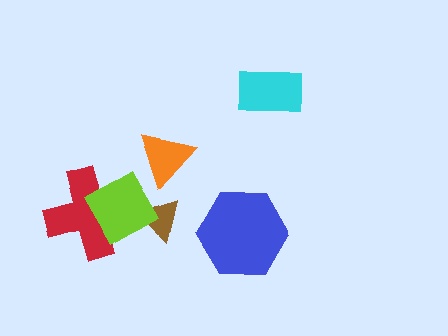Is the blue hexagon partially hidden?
No, no other shape covers it.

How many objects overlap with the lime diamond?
2 objects overlap with the lime diamond.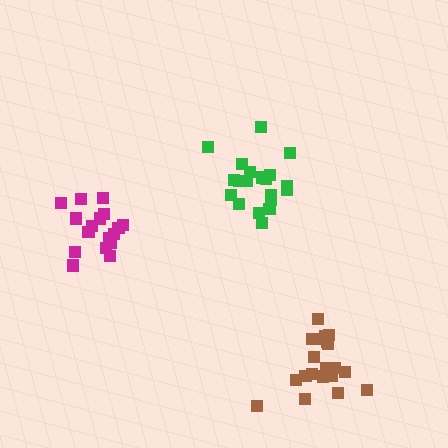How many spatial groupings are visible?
There are 3 spatial groupings.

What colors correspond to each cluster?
The clusters are colored: brown, green, magenta.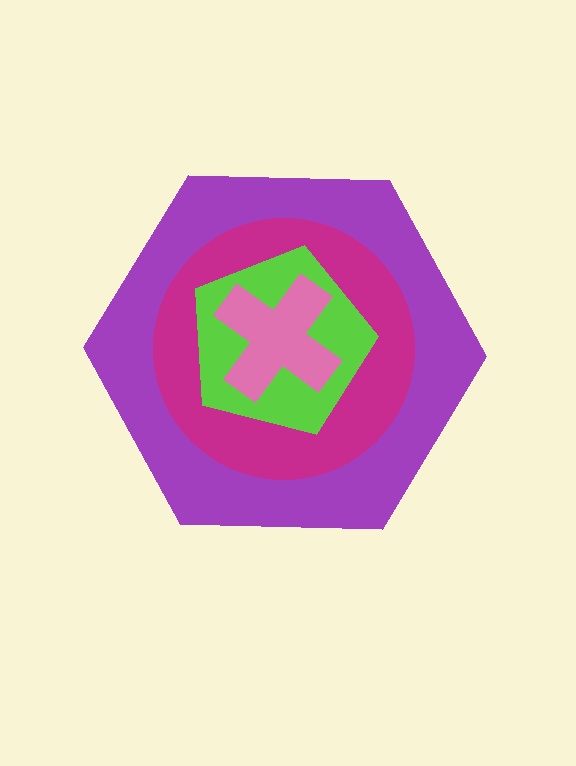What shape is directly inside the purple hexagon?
The magenta circle.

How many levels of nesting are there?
4.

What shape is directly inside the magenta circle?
The lime pentagon.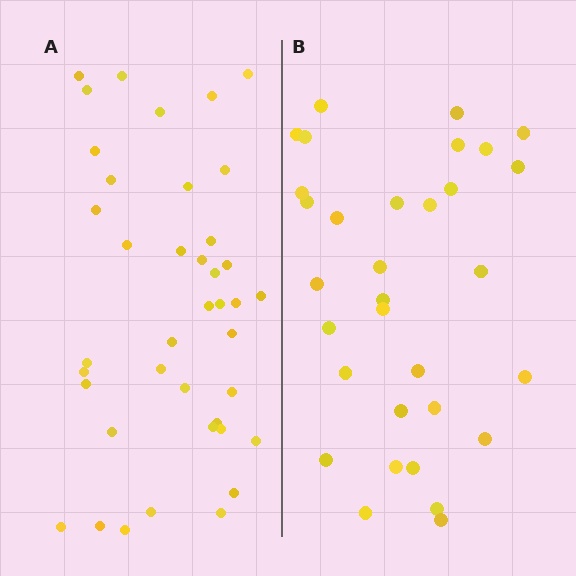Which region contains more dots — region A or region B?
Region A (the left region) has more dots.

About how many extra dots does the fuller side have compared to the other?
Region A has roughly 8 or so more dots than region B.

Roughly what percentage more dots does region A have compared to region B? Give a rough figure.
About 25% more.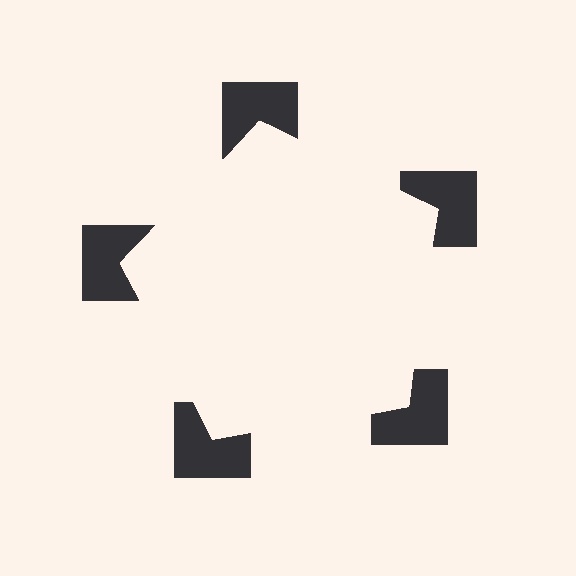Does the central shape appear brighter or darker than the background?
It typically appears slightly brighter than the background, even though no actual brightness change is drawn.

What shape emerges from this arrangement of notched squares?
An illusory pentagon — its edges are inferred from the aligned wedge cuts in the notched squares, not physically drawn.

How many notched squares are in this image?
There are 5 — one at each vertex of the illusory pentagon.